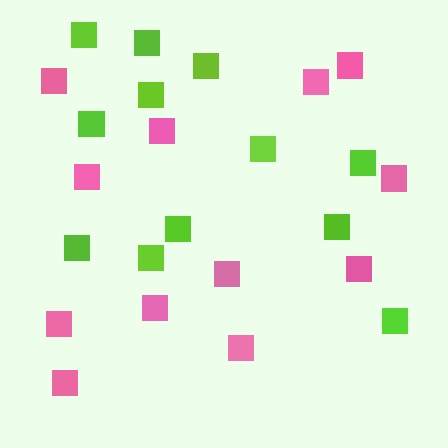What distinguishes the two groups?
There are 2 groups: one group of pink squares (12) and one group of lime squares (12).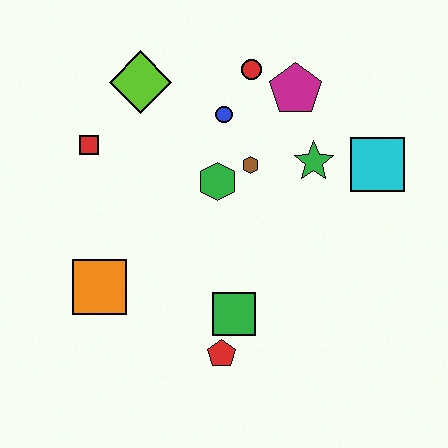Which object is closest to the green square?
The red pentagon is closest to the green square.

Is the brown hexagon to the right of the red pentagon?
Yes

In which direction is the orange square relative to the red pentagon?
The orange square is to the left of the red pentagon.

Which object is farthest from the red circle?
The red pentagon is farthest from the red circle.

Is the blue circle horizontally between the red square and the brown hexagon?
Yes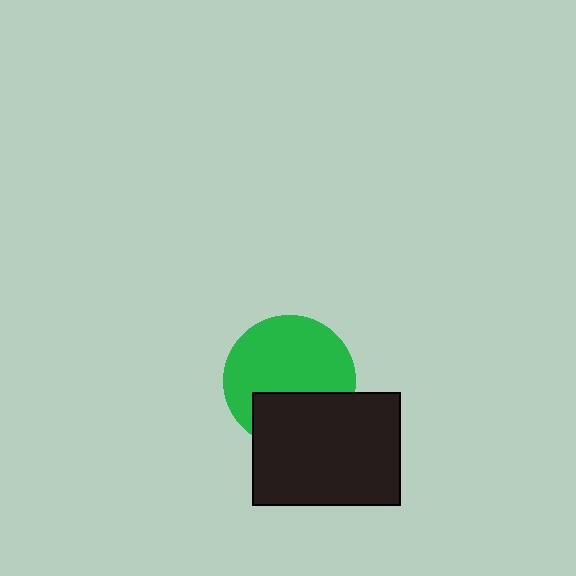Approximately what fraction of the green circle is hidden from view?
Roughly 34% of the green circle is hidden behind the black rectangle.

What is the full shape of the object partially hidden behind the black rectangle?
The partially hidden object is a green circle.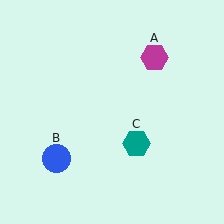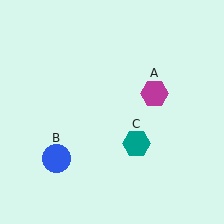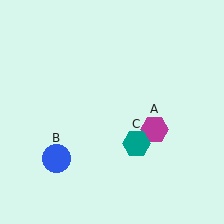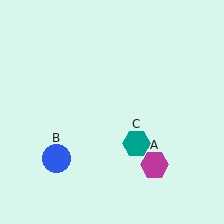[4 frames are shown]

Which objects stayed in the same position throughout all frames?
Blue circle (object B) and teal hexagon (object C) remained stationary.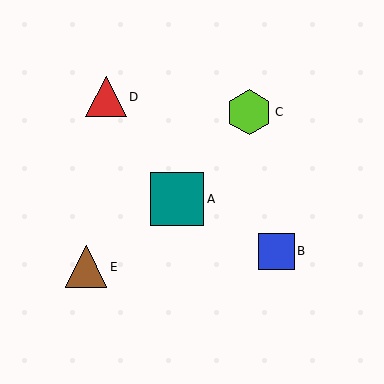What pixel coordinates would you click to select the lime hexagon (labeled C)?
Click at (249, 112) to select the lime hexagon C.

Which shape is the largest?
The teal square (labeled A) is the largest.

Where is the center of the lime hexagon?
The center of the lime hexagon is at (249, 112).